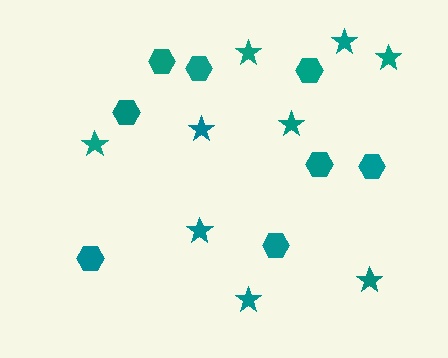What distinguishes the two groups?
There are 2 groups: one group of hexagons (8) and one group of stars (9).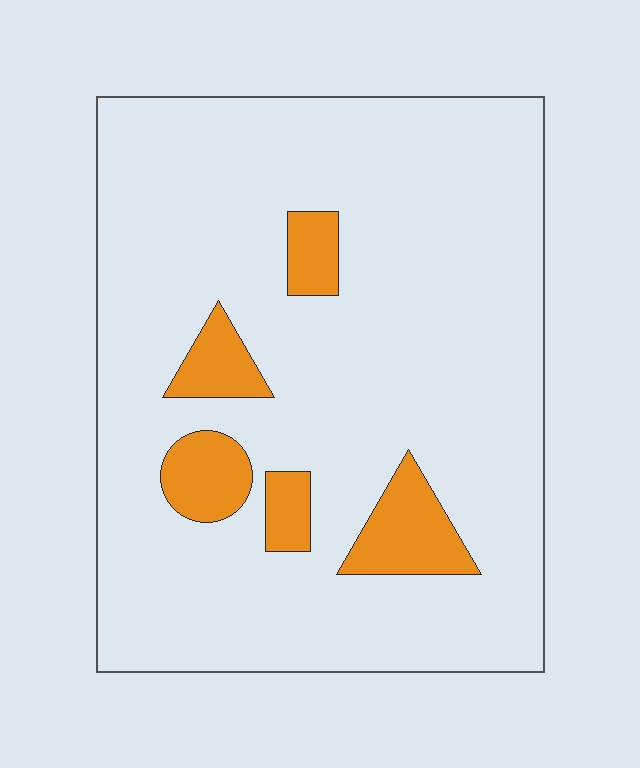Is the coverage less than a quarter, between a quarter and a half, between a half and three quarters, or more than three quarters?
Less than a quarter.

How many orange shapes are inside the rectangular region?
5.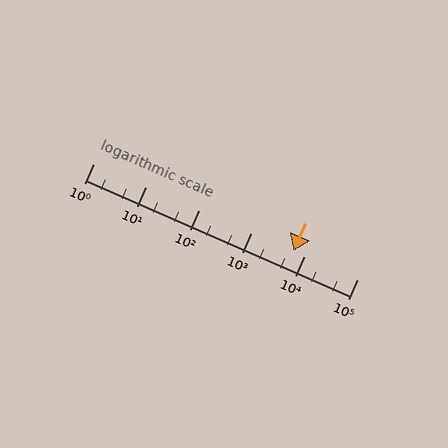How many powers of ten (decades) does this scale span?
The scale spans 5 decades, from 1 to 100000.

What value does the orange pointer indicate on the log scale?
The pointer indicates approximately 6100.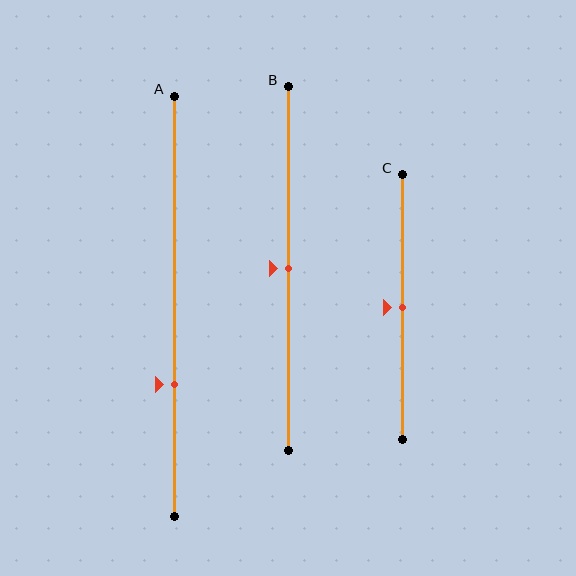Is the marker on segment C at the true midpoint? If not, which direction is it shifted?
Yes, the marker on segment C is at the true midpoint.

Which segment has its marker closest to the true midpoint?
Segment B has its marker closest to the true midpoint.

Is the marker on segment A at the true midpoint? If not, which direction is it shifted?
No, the marker on segment A is shifted downward by about 19% of the segment length.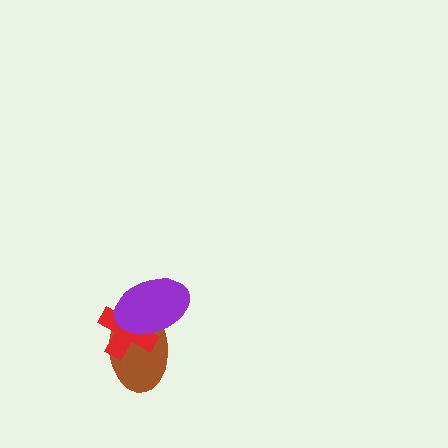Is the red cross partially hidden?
Yes, it is partially covered by another shape.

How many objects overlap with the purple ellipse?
2 objects overlap with the purple ellipse.